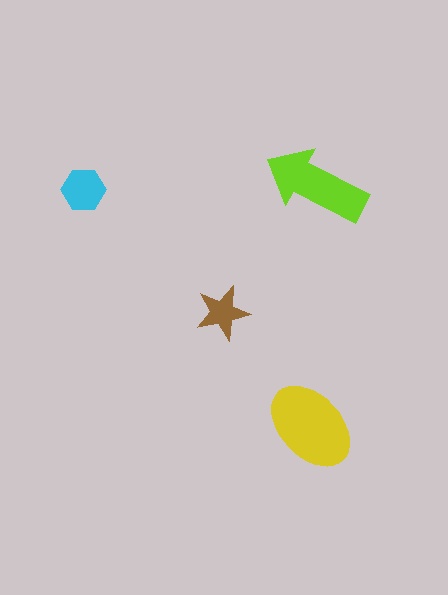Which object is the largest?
The yellow ellipse.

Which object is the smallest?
The brown star.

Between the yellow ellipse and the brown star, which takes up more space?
The yellow ellipse.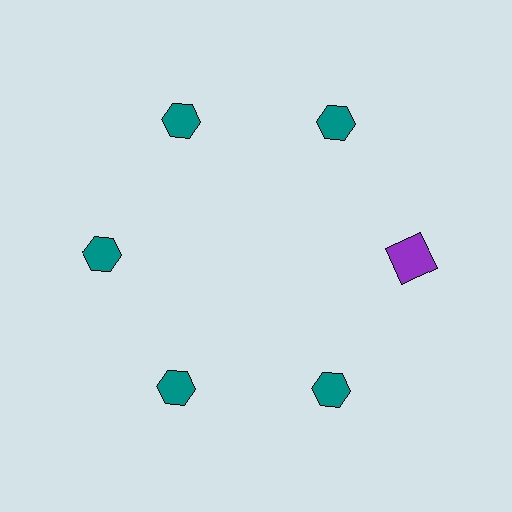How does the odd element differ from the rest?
It differs in both color (purple instead of teal) and shape (square instead of hexagon).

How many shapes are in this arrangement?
There are 6 shapes arranged in a ring pattern.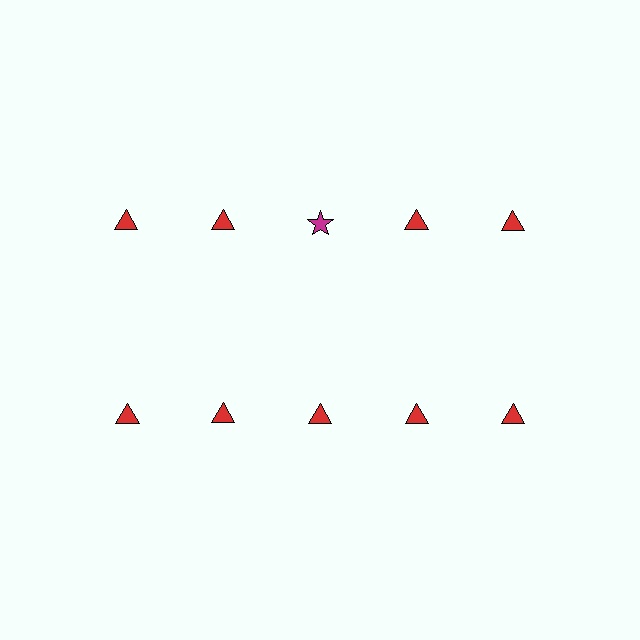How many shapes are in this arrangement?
There are 10 shapes arranged in a grid pattern.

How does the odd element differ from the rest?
It differs in both color (magenta instead of red) and shape (star instead of triangle).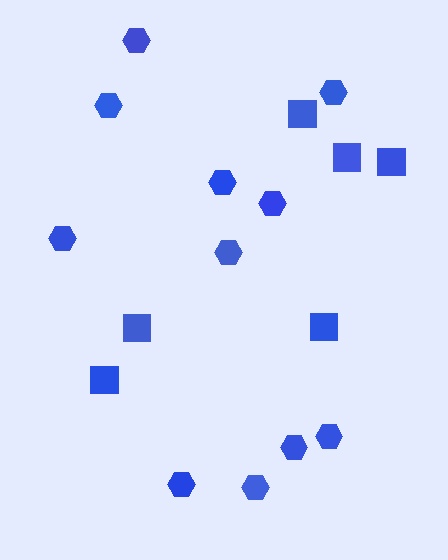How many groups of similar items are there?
There are 2 groups: one group of hexagons (11) and one group of squares (6).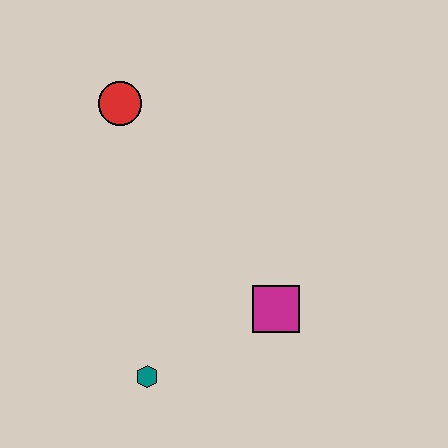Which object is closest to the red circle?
The magenta square is closest to the red circle.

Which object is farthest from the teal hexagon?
The red circle is farthest from the teal hexagon.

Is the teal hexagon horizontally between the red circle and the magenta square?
Yes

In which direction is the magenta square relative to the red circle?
The magenta square is below the red circle.